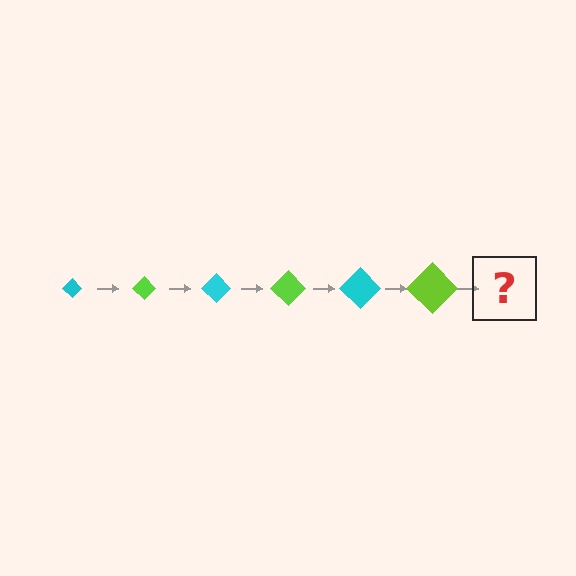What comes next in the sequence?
The next element should be a cyan diamond, larger than the previous one.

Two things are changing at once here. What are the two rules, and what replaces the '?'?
The two rules are that the diamond grows larger each step and the color cycles through cyan and lime. The '?' should be a cyan diamond, larger than the previous one.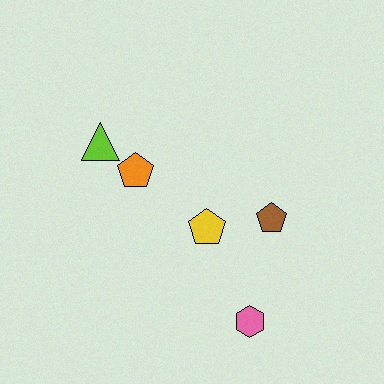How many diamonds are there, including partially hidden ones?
There are no diamonds.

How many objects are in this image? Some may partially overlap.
There are 5 objects.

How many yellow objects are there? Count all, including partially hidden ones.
There is 1 yellow object.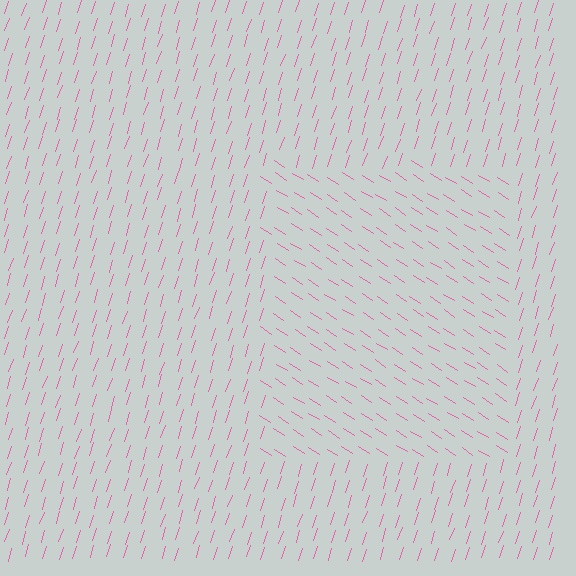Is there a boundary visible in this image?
Yes, there is a texture boundary formed by a change in line orientation.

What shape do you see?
I see a rectangle.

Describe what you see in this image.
The image is filled with small pink line segments. A rectangle region in the image has lines oriented differently from the surrounding lines, creating a visible texture boundary.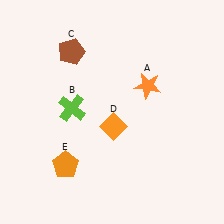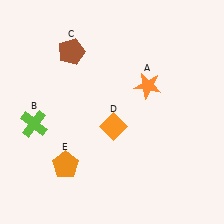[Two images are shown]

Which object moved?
The lime cross (B) moved left.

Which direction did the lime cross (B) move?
The lime cross (B) moved left.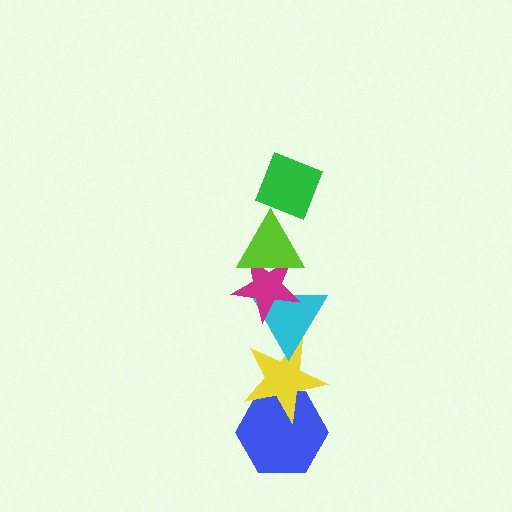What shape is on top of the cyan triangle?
The magenta star is on top of the cyan triangle.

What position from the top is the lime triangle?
The lime triangle is 2nd from the top.